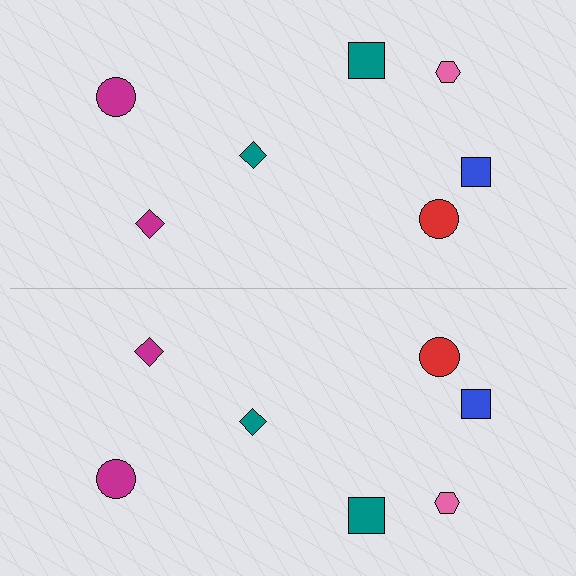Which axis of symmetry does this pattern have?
The pattern has a horizontal axis of symmetry running through the center of the image.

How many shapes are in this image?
There are 14 shapes in this image.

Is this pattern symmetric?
Yes, this pattern has bilateral (reflection) symmetry.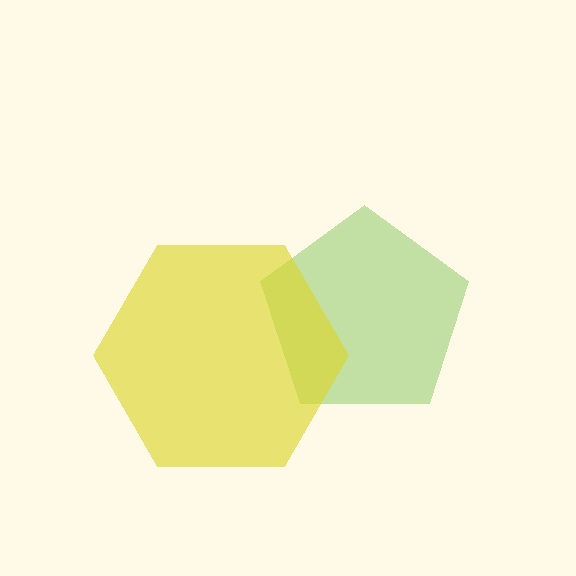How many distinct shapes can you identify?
There are 2 distinct shapes: a lime pentagon, a yellow hexagon.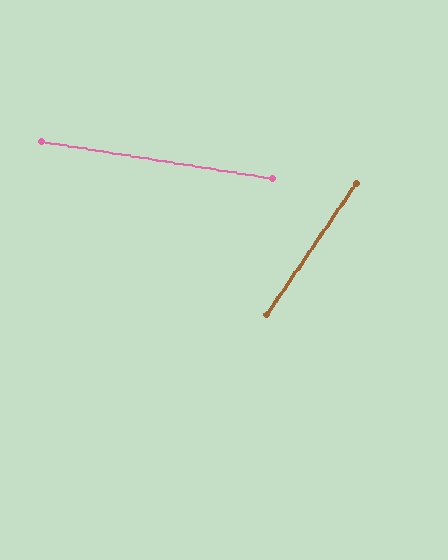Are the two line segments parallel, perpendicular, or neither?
Neither parallel nor perpendicular — they differ by about 65°.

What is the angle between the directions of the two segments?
Approximately 65 degrees.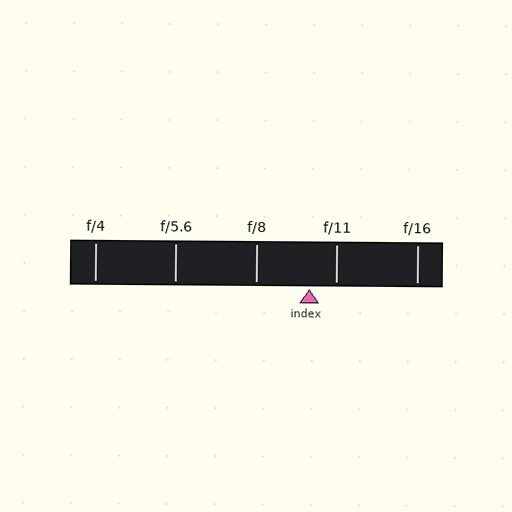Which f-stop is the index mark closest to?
The index mark is closest to f/11.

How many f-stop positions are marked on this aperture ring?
There are 5 f-stop positions marked.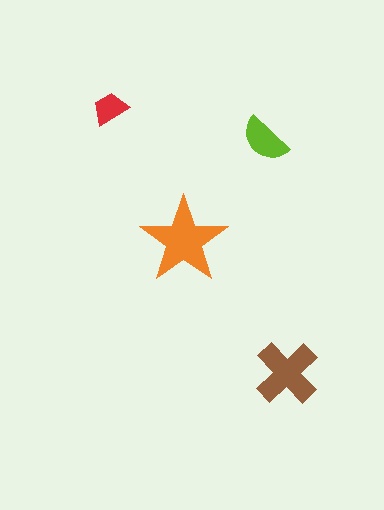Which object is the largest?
The orange star.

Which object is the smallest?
The red trapezoid.